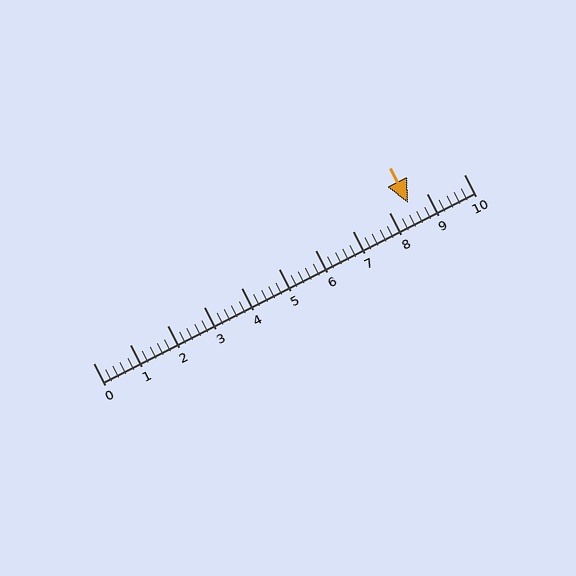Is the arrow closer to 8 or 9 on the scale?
The arrow is closer to 9.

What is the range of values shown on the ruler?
The ruler shows values from 0 to 10.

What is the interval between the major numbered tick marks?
The major tick marks are spaced 1 units apart.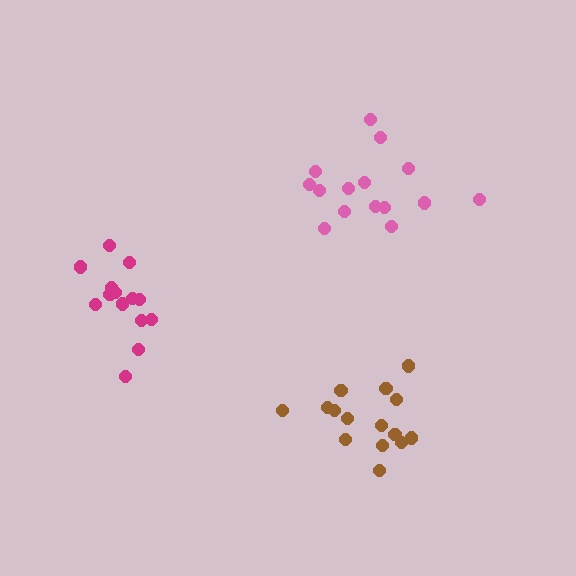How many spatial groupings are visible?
There are 3 spatial groupings.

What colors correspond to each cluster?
The clusters are colored: pink, magenta, brown.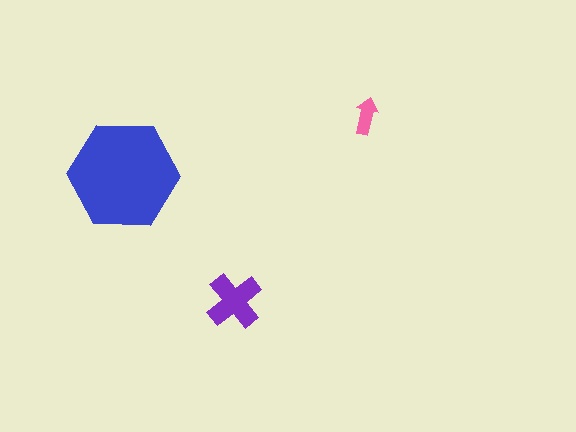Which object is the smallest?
The pink arrow.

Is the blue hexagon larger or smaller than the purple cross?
Larger.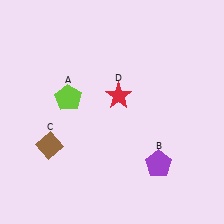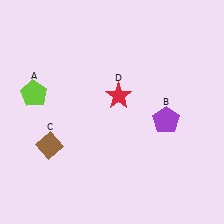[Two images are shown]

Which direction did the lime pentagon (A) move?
The lime pentagon (A) moved left.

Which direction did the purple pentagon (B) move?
The purple pentagon (B) moved up.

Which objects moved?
The objects that moved are: the lime pentagon (A), the purple pentagon (B).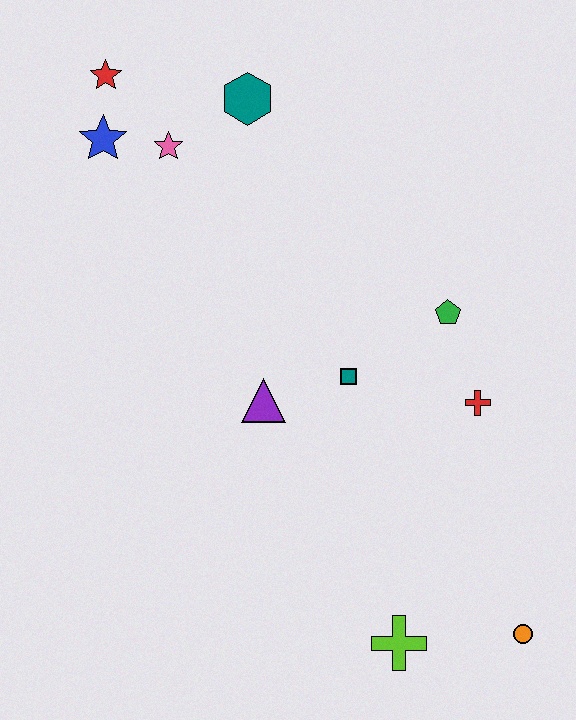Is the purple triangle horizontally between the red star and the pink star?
No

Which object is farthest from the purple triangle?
The red star is farthest from the purple triangle.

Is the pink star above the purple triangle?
Yes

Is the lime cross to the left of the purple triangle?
No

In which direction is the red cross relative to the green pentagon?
The red cross is below the green pentagon.